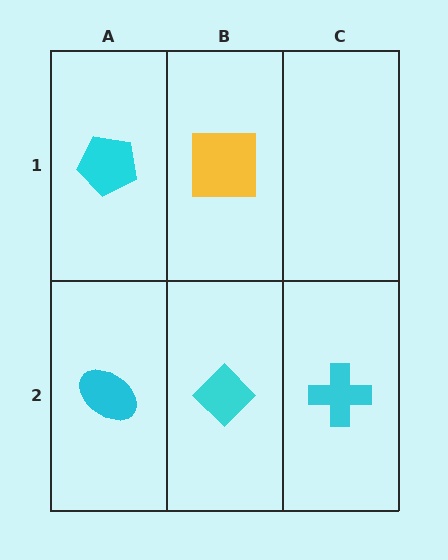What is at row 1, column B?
A yellow square.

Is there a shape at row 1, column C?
No, that cell is empty.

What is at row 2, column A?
A cyan ellipse.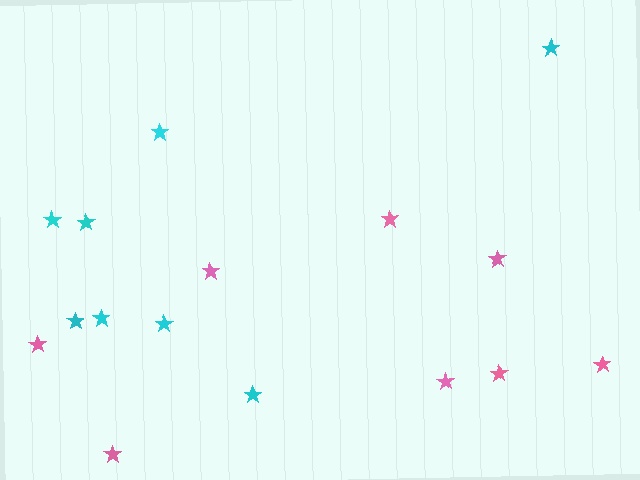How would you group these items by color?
There are 2 groups: one group of pink stars (8) and one group of cyan stars (8).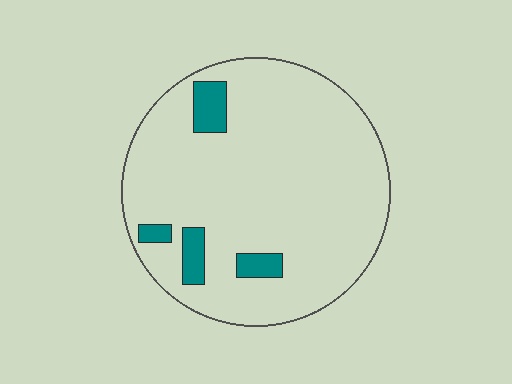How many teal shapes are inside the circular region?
4.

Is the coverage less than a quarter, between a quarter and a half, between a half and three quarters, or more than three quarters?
Less than a quarter.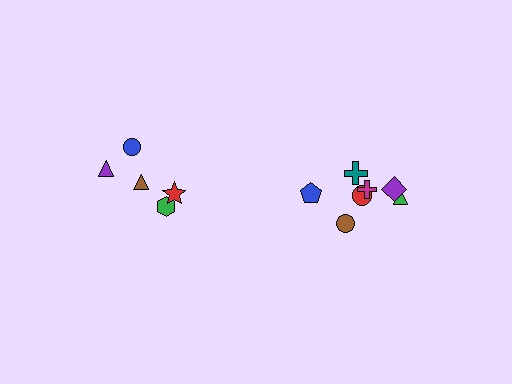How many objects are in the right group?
There are 7 objects.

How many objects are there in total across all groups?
There are 12 objects.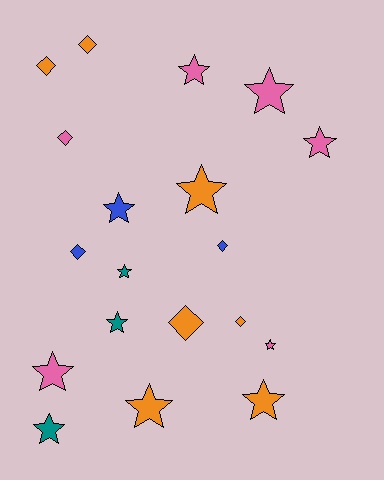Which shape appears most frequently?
Star, with 12 objects.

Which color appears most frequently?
Orange, with 7 objects.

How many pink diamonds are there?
There is 1 pink diamond.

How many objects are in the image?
There are 19 objects.